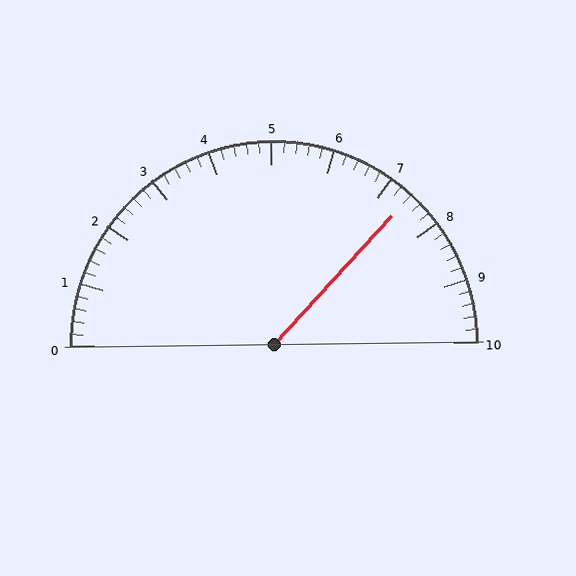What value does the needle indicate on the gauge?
The needle indicates approximately 7.4.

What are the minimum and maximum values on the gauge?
The gauge ranges from 0 to 10.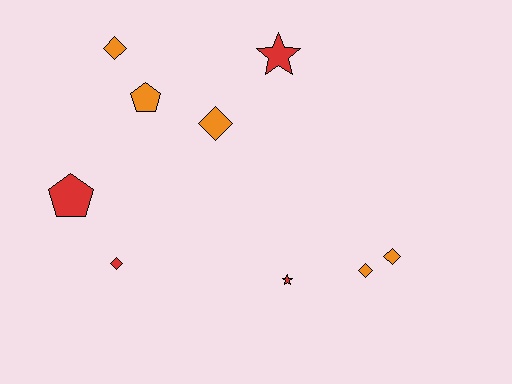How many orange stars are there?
There are no orange stars.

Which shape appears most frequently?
Diamond, with 5 objects.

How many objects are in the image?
There are 9 objects.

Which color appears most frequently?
Orange, with 5 objects.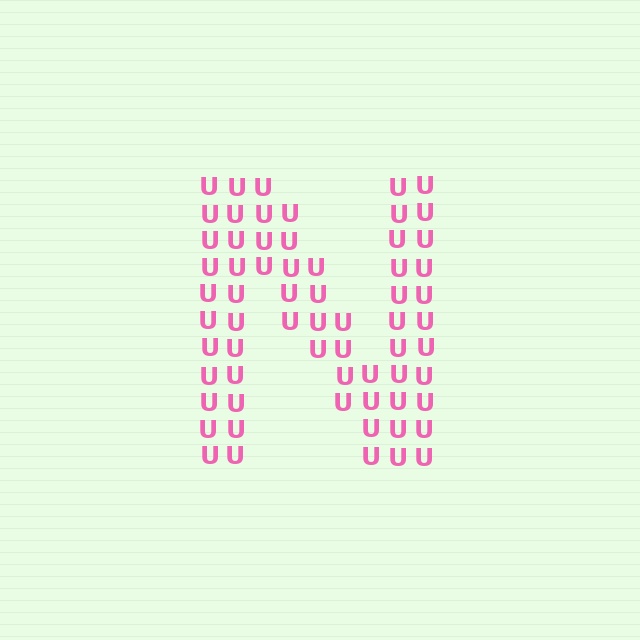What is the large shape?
The large shape is the letter N.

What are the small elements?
The small elements are letter U's.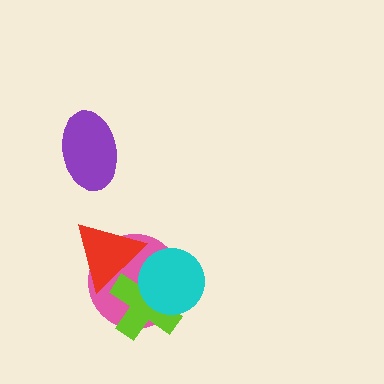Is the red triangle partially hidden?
Yes, it is partially covered by another shape.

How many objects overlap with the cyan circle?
2 objects overlap with the cyan circle.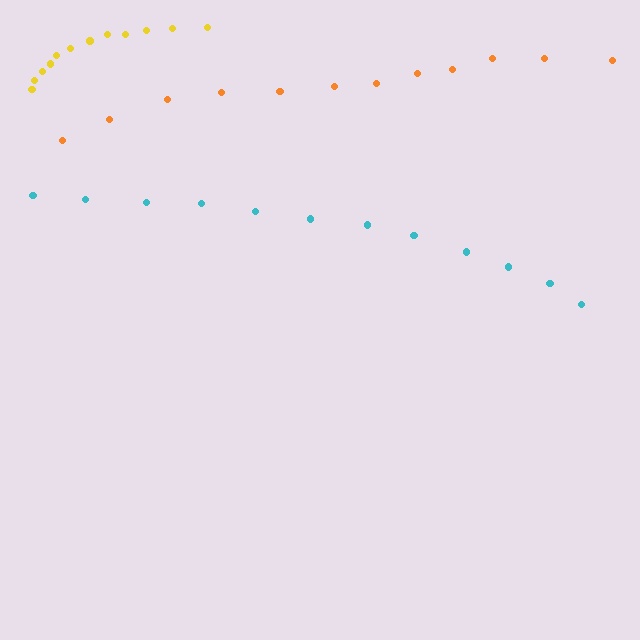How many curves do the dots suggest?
There are 3 distinct paths.